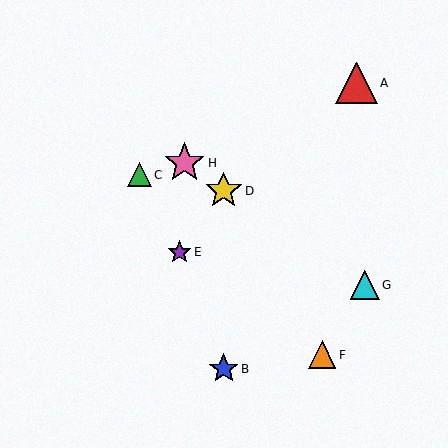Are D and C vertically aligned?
No, D is at x≈224 and C is at x≈139.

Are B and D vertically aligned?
Yes, both are at x≈224.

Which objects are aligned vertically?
Objects B, D are aligned vertically.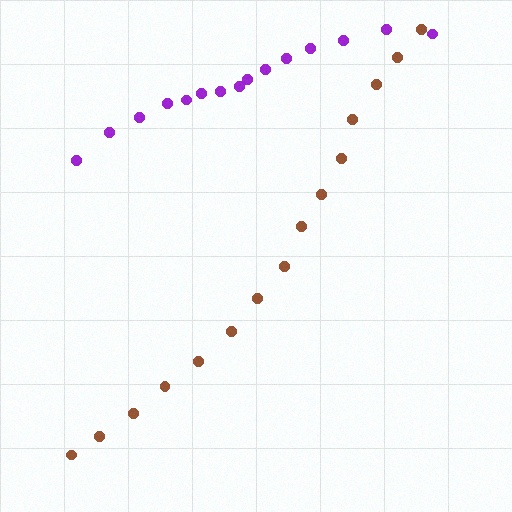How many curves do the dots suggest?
There are 2 distinct paths.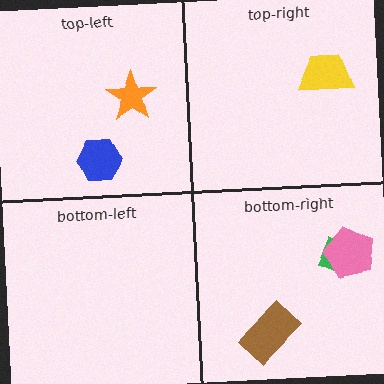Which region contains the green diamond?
The bottom-right region.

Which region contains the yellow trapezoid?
The top-right region.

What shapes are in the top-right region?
The yellow trapezoid.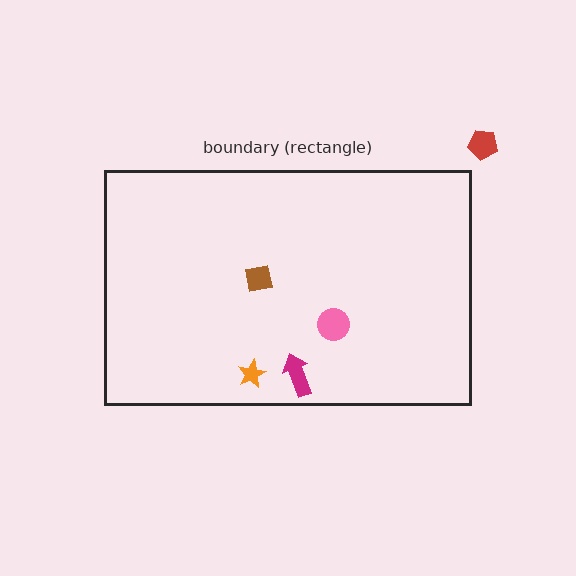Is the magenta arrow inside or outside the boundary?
Inside.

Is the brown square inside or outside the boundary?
Inside.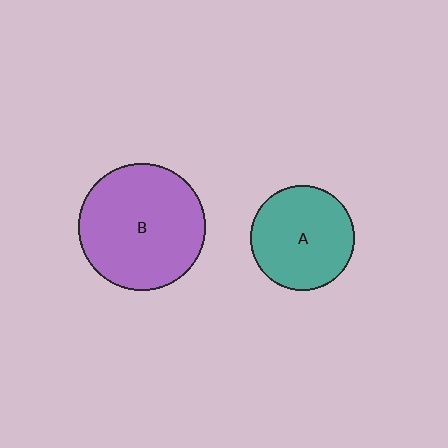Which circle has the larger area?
Circle B (purple).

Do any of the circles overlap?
No, none of the circles overlap.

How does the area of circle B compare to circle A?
Approximately 1.5 times.